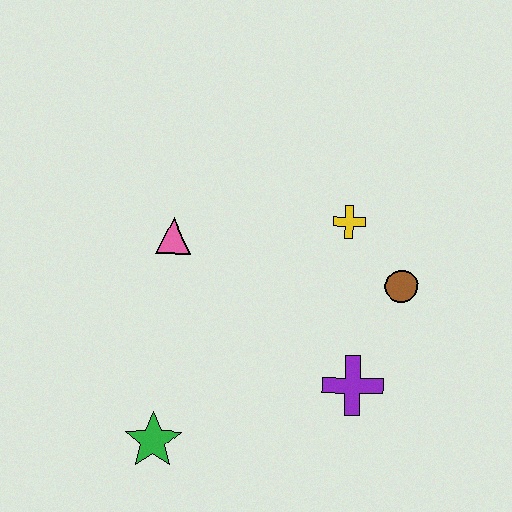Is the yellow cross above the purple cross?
Yes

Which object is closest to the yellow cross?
The brown circle is closest to the yellow cross.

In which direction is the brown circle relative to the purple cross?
The brown circle is above the purple cross.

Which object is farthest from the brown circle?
The green star is farthest from the brown circle.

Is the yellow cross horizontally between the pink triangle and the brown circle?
Yes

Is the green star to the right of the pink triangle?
No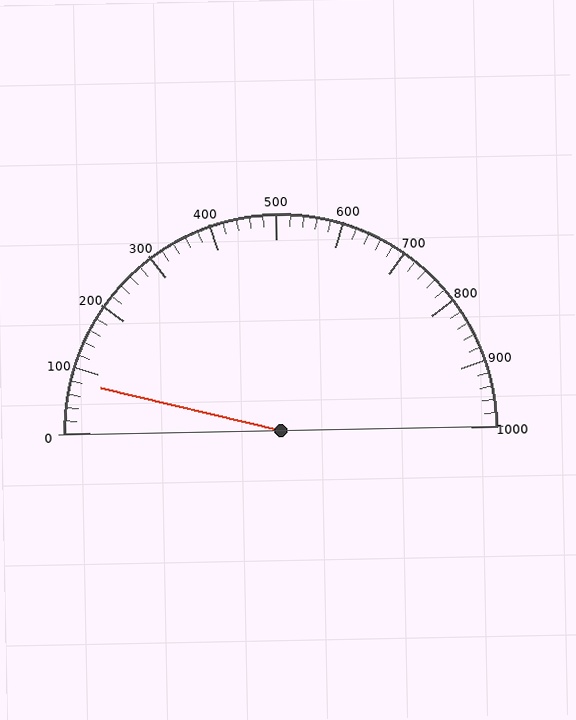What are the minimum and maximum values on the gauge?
The gauge ranges from 0 to 1000.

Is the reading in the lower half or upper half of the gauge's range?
The reading is in the lower half of the range (0 to 1000).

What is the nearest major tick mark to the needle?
The nearest major tick mark is 100.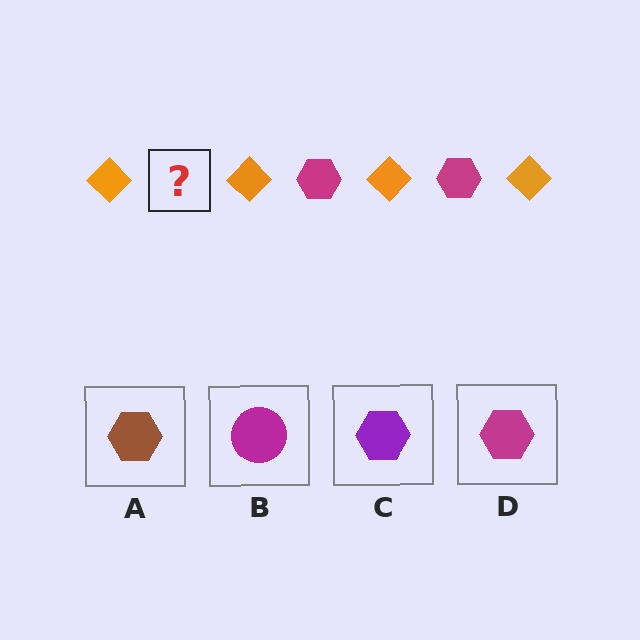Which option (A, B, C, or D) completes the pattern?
D.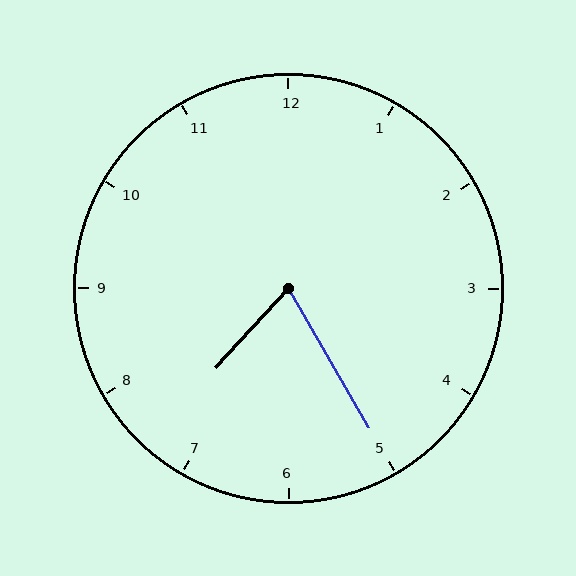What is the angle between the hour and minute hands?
Approximately 72 degrees.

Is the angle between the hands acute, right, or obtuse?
It is acute.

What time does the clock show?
7:25.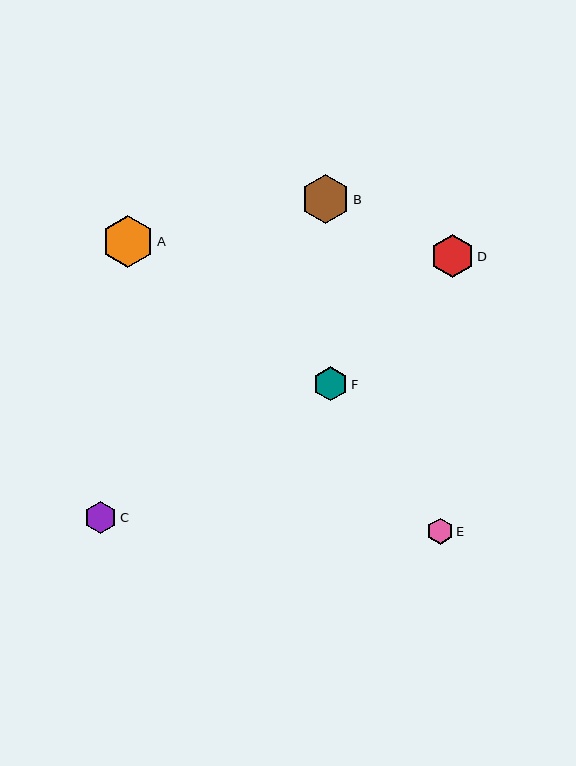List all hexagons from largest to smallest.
From largest to smallest: A, B, D, F, C, E.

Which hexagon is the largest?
Hexagon A is the largest with a size of approximately 52 pixels.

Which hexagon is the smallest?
Hexagon E is the smallest with a size of approximately 26 pixels.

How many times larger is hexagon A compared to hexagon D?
Hexagon A is approximately 1.2 times the size of hexagon D.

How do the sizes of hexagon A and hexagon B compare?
Hexagon A and hexagon B are approximately the same size.